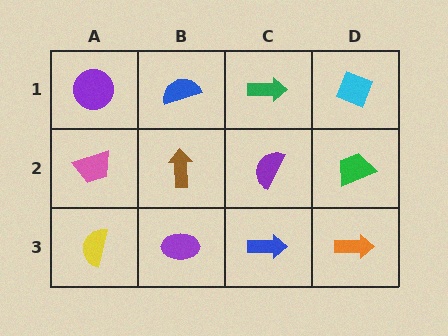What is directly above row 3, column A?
A pink trapezoid.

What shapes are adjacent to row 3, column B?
A brown arrow (row 2, column B), a yellow semicircle (row 3, column A), a blue arrow (row 3, column C).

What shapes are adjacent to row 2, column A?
A purple circle (row 1, column A), a yellow semicircle (row 3, column A), a brown arrow (row 2, column B).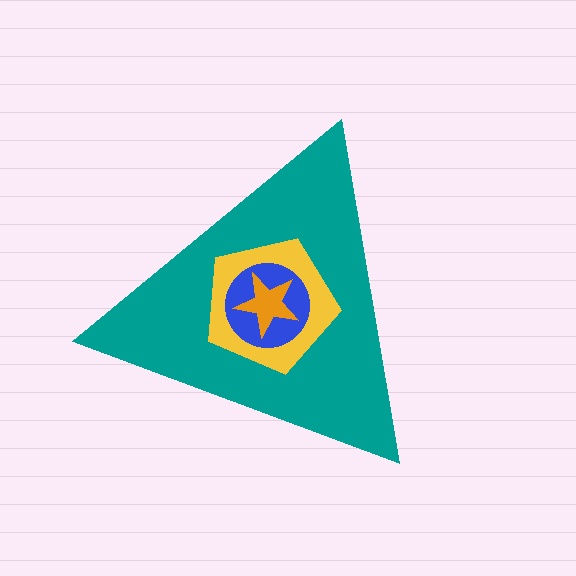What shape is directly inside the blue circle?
The orange star.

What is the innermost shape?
The orange star.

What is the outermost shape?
The teal triangle.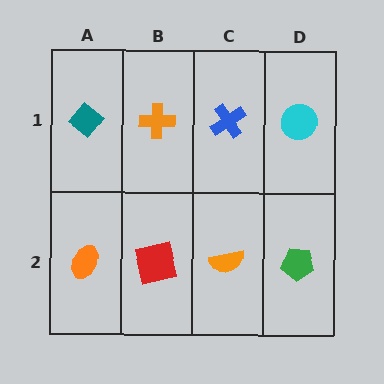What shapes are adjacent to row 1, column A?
An orange ellipse (row 2, column A), an orange cross (row 1, column B).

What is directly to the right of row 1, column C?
A cyan circle.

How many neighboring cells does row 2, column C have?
3.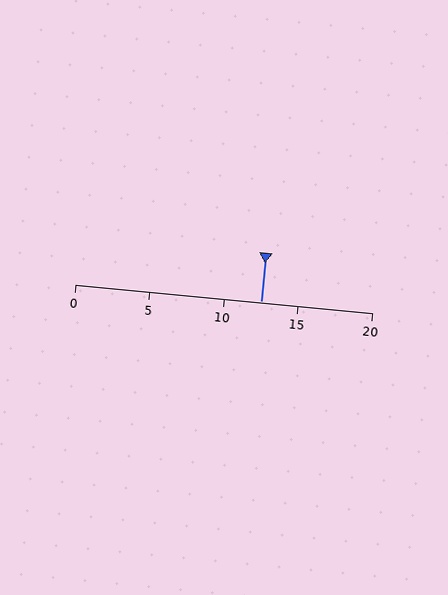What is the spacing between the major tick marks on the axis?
The major ticks are spaced 5 apart.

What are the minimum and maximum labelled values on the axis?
The axis runs from 0 to 20.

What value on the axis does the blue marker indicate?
The marker indicates approximately 12.5.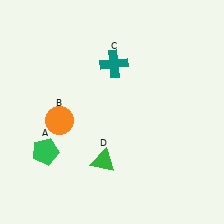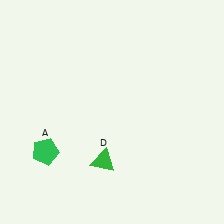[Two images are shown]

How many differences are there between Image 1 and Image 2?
There are 2 differences between the two images.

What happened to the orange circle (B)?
The orange circle (B) was removed in Image 2. It was in the bottom-left area of Image 1.